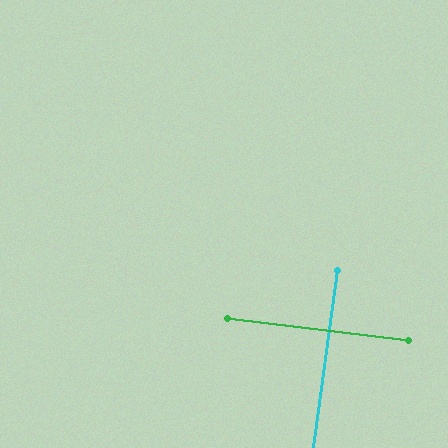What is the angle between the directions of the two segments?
Approximately 89 degrees.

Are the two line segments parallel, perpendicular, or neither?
Perpendicular — they meet at approximately 89°.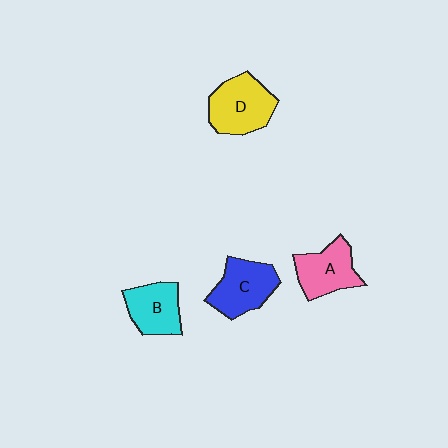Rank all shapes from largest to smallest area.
From largest to smallest: D (yellow), C (blue), A (pink), B (cyan).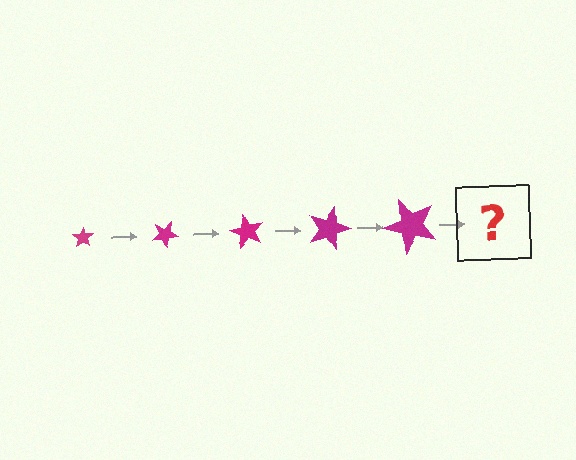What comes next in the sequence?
The next element should be a star, larger than the previous one and rotated 150 degrees from the start.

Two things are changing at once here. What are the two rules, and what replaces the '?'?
The two rules are that the star grows larger each step and it rotates 30 degrees each step. The '?' should be a star, larger than the previous one and rotated 150 degrees from the start.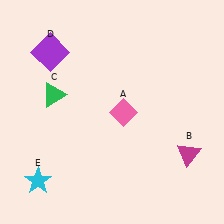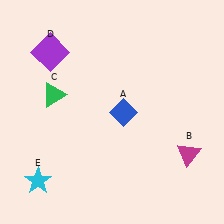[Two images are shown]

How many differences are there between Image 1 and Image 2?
There is 1 difference between the two images.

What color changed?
The diamond (A) changed from pink in Image 1 to blue in Image 2.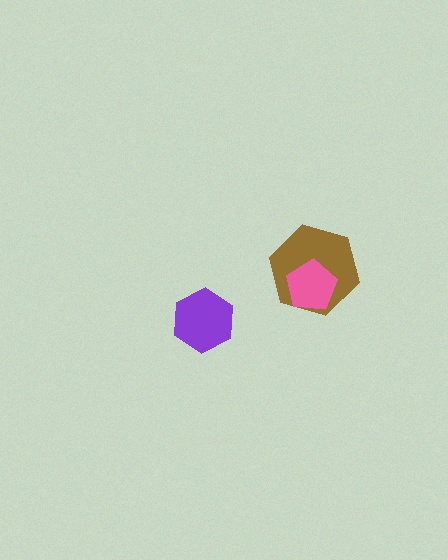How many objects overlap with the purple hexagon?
0 objects overlap with the purple hexagon.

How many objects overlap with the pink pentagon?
1 object overlaps with the pink pentagon.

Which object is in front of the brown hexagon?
The pink pentagon is in front of the brown hexagon.